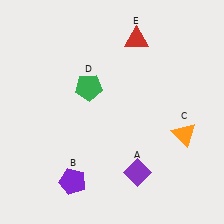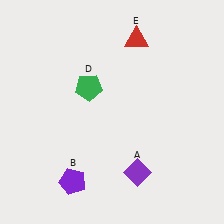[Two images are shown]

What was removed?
The orange triangle (C) was removed in Image 2.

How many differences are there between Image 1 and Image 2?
There is 1 difference between the two images.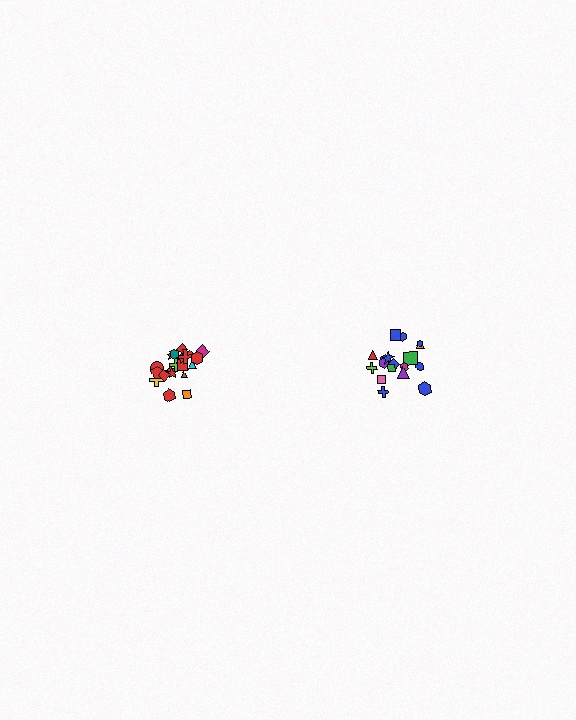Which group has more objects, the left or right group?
The left group.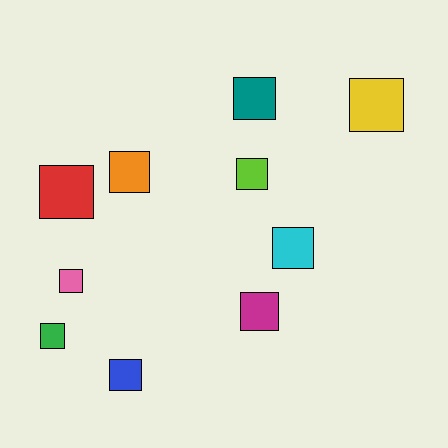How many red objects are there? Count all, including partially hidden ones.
There is 1 red object.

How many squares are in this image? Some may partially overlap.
There are 10 squares.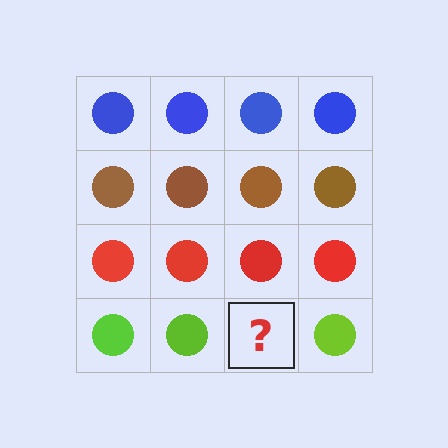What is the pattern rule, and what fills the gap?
The rule is that each row has a consistent color. The gap should be filled with a lime circle.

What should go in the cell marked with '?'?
The missing cell should contain a lime circle.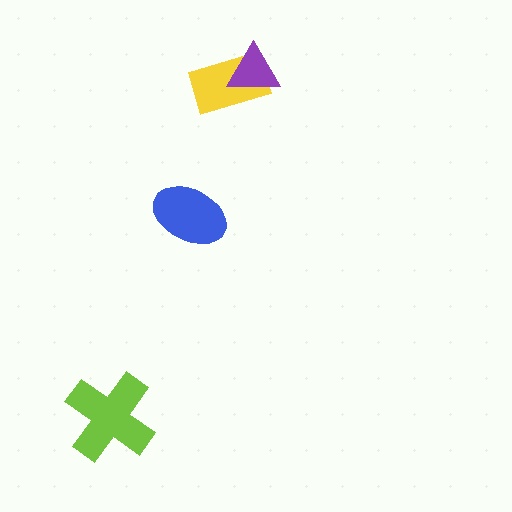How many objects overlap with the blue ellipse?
0 objects overlap with the blue ellipse.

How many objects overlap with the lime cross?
0 objects overlap with the lime cross.